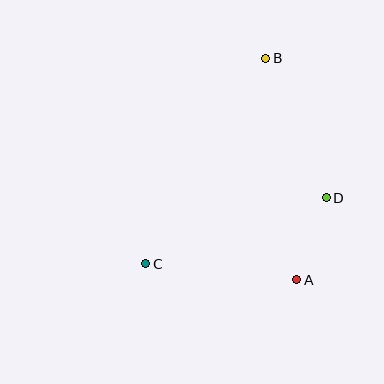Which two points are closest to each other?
Points A and D are closest to each other.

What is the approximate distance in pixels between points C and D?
The distance between C and D is approximately 192 pixels.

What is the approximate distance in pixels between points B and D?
The distance between B and D is approximately 152 pixels.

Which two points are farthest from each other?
Points B and C are farthest from each other.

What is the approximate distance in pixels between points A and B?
The distance between A and B is approximately 224 pixels.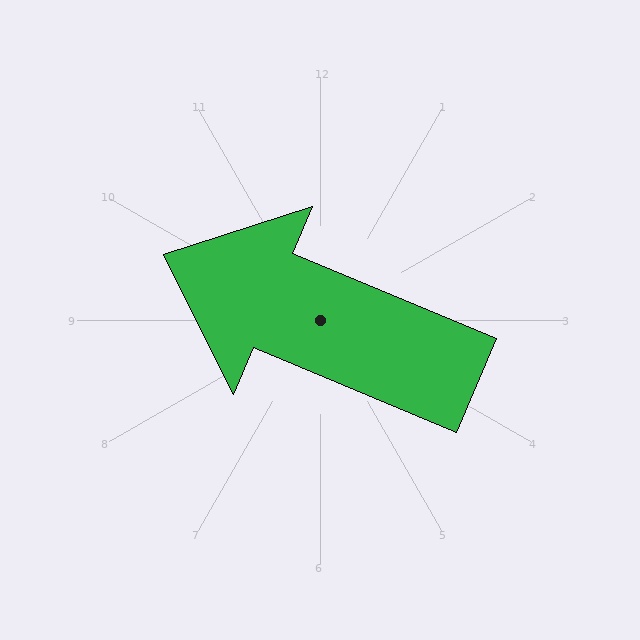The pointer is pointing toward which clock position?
Roughly 10 o'clock.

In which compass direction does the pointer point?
Northwest.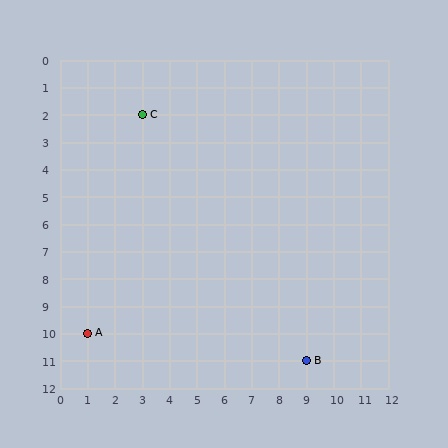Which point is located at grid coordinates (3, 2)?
Point C is at (3, 2).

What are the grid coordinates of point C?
Point C is at grid coordinates (3, 2).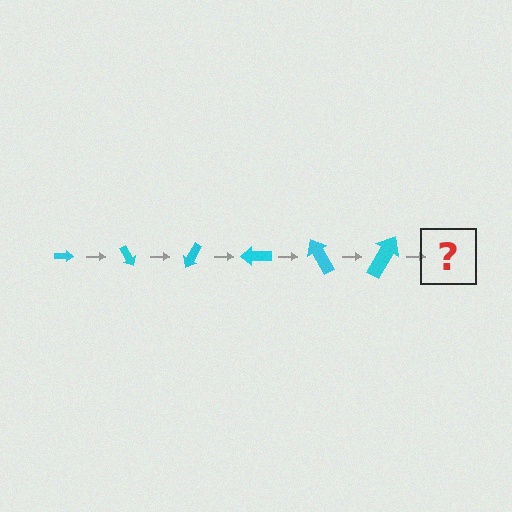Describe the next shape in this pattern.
It should be an arrow, larger than the previous one and rotated 360 degrees from the start.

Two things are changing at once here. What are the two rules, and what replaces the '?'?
The two rules are that the arrow grows larger each step and it rotates 60 degrees each step. The '?' should be an arrow, larger than the previous one and rotated 360 degrees from the start.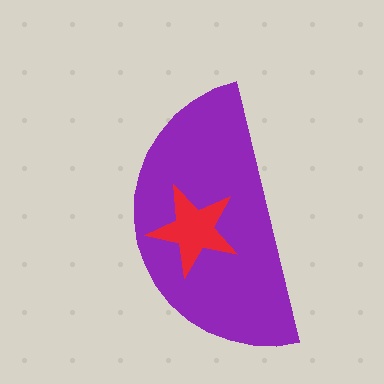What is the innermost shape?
The red star.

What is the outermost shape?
The purple semicircle.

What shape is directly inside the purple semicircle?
The red star.